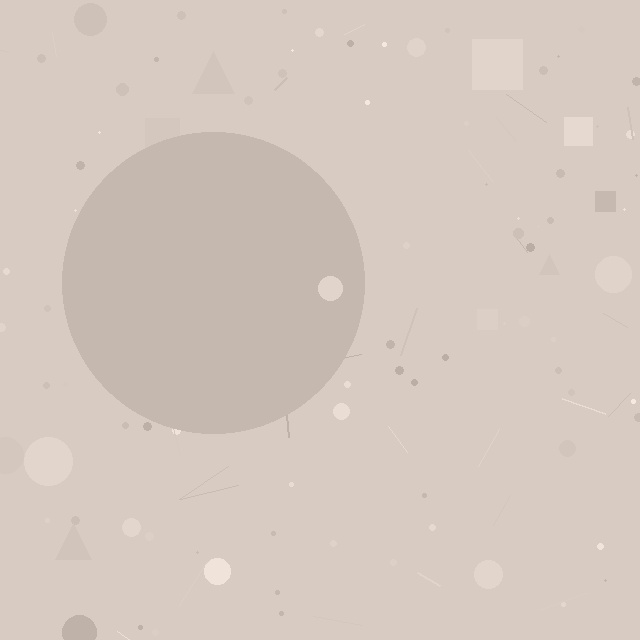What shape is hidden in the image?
A circle is hidden in the image.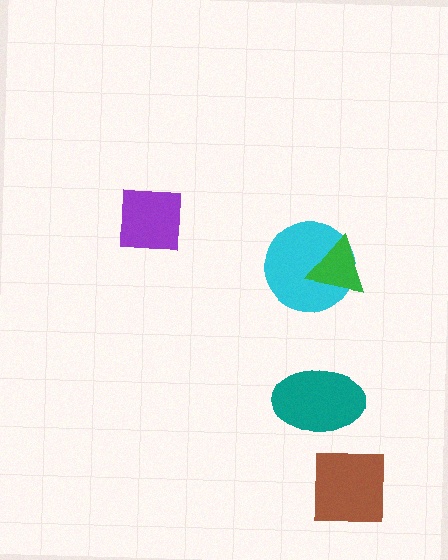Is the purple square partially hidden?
No, no other shape covers it.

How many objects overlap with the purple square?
0 objects overlap with the purple square.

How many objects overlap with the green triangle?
1 object overlaps with the green triangle.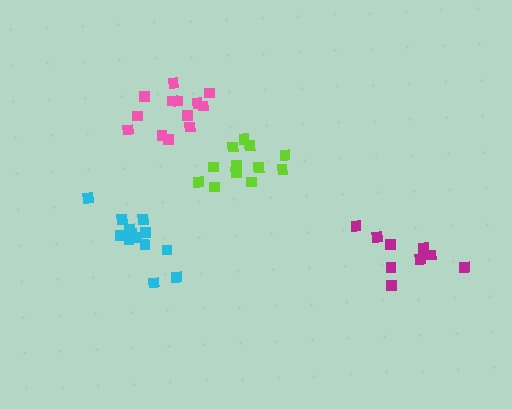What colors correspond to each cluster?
The clusters are colored: cyan, pink, lime, magenta.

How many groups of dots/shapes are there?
There are 4 groups.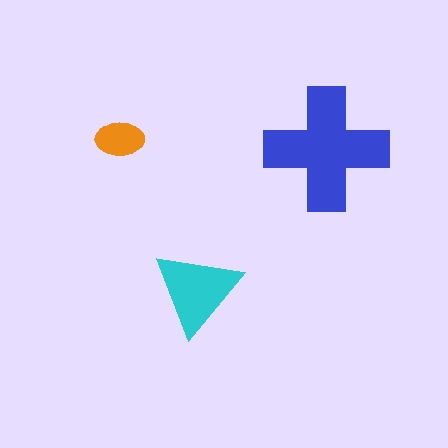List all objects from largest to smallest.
The blue cross, the cyan triangle, the orange ellipse.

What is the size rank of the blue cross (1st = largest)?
1st.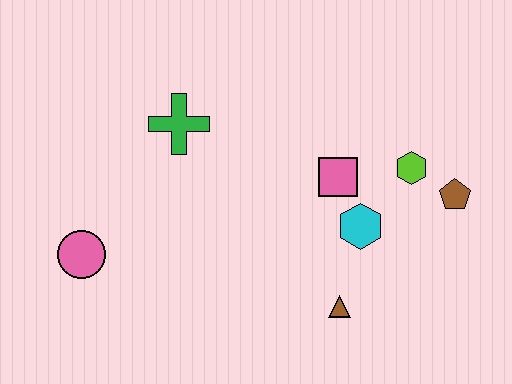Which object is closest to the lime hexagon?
The brown pentagon is closest to the lime hexagon.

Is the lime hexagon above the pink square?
Yes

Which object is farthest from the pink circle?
The brown pentagon is farthest from the pink circle.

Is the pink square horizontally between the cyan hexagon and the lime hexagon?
No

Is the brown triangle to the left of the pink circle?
No